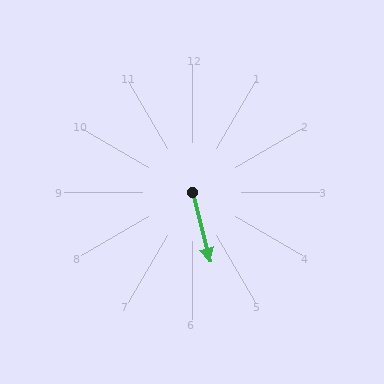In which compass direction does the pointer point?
South.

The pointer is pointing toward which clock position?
Roughly 6 o'clock.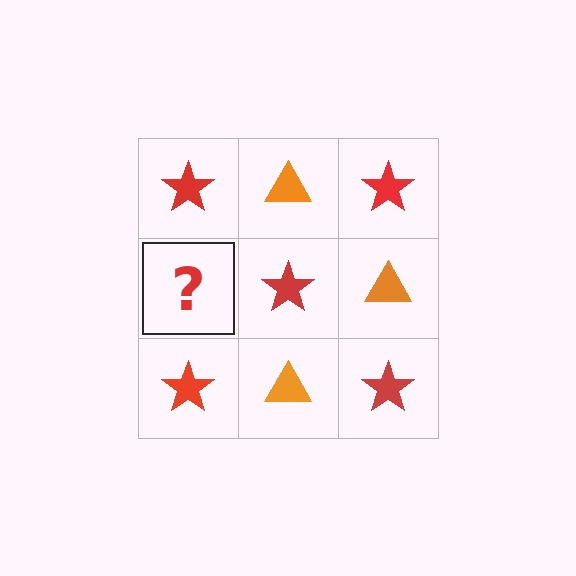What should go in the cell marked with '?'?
The missing cell should contain an orange triangle.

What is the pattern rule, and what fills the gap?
The rule is that it alternates red star and orange triangle in a checkerboard pattern. The gap should be filled with an orange triangle.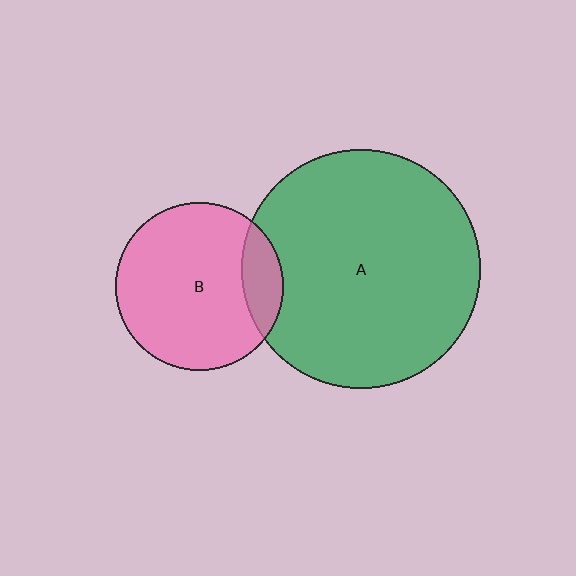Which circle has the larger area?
Circle A (green).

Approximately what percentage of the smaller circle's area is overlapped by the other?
Approximately 15%.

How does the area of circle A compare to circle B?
Approximately 2.0 times.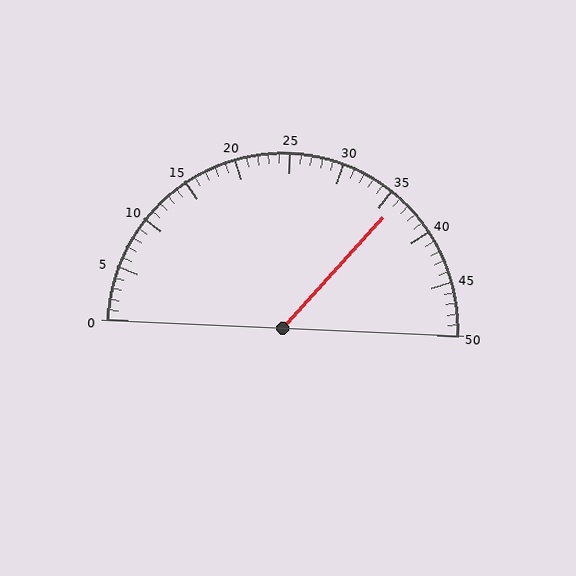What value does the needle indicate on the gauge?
The needle indicates approximately 36.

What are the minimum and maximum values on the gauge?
The gauge ranges from 0 to 50.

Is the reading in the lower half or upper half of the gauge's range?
The reading is in the upper half of the range (0 to 50).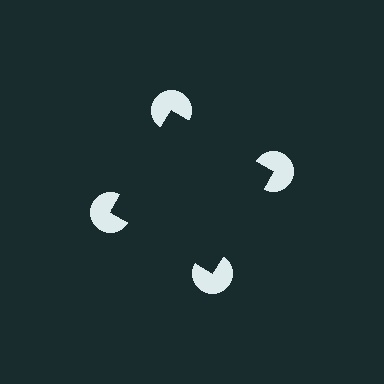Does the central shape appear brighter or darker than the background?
It typically appears slightly darker than the background, even though no actual brightness change is drawn.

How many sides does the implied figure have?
4 sides.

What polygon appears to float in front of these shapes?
An illusory square — its edges are inferred from the aligned wedge cuts in the pac-man discs, not physically drawn.